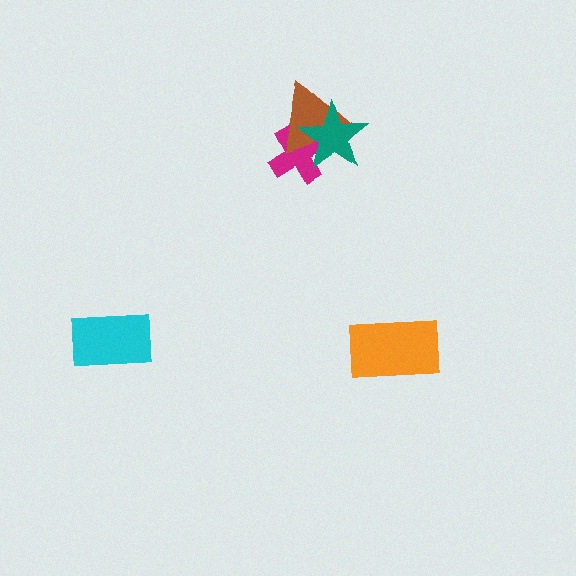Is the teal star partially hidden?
No, no other shape covers it.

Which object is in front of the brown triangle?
The teal star is in front of the brown triangle.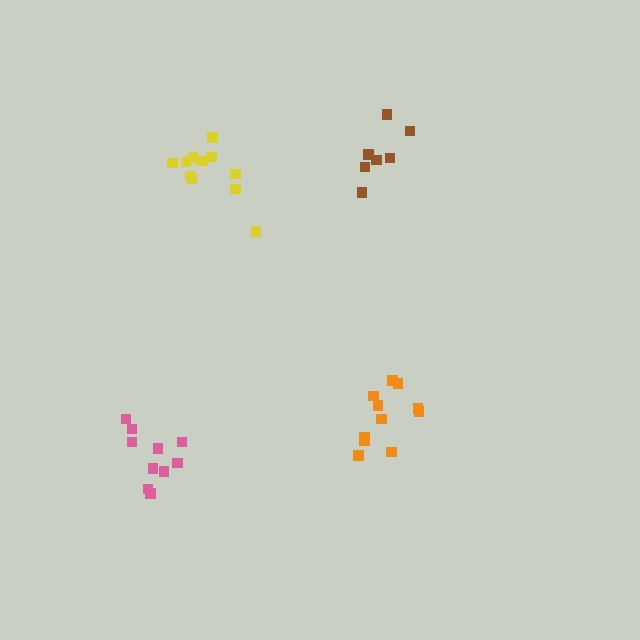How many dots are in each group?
Group 1: 7 dots, Group 2: 10 dots, Group 3: 11 dots, Group 4: 11 dots (39 total).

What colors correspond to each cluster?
The clusters are colored: brown, pink, yellow, orange.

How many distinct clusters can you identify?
There are 4 distinct clusters.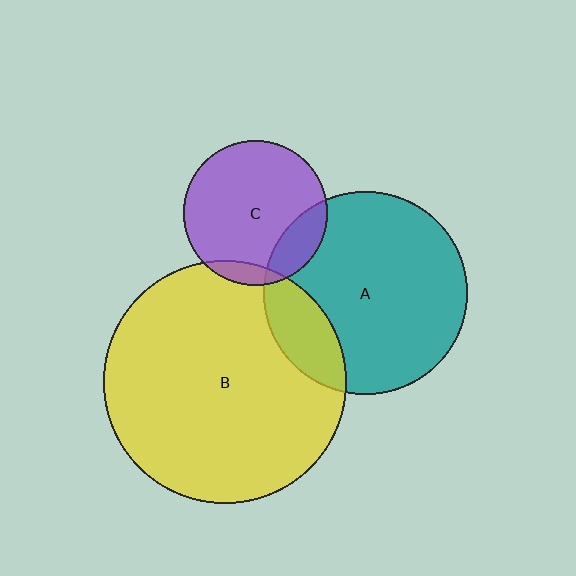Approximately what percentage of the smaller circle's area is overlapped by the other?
Approximately 15%.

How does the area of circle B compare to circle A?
Approximately 1.4 times.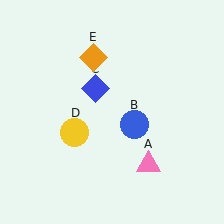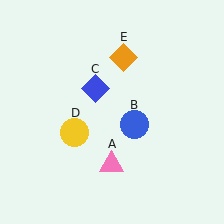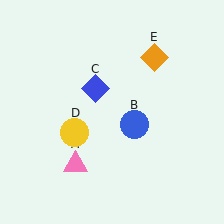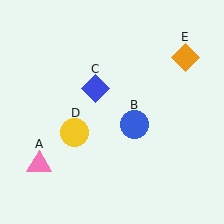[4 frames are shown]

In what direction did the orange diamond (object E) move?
The orange diamond (object E) moved right.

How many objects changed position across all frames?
2 objects changed position: pink triangle (object A), orange diamond (object E).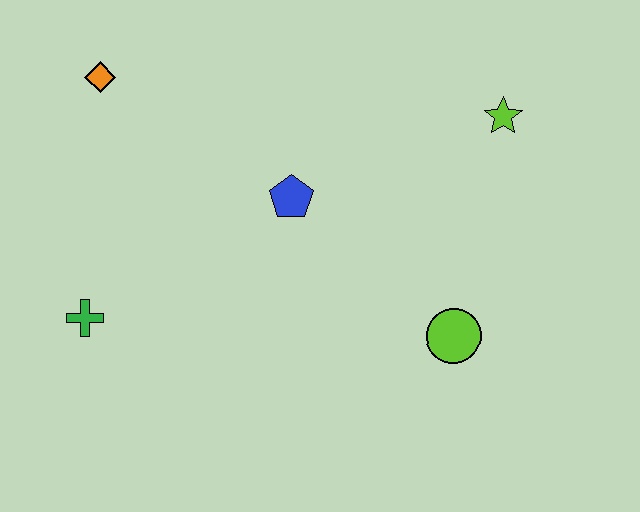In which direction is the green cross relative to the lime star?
The green cross is to the left of the lime star.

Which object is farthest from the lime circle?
The orange diamond is farthest from the lime circle.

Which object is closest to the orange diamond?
The blue pentagon is closest to the orange diamond.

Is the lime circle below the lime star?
Yes